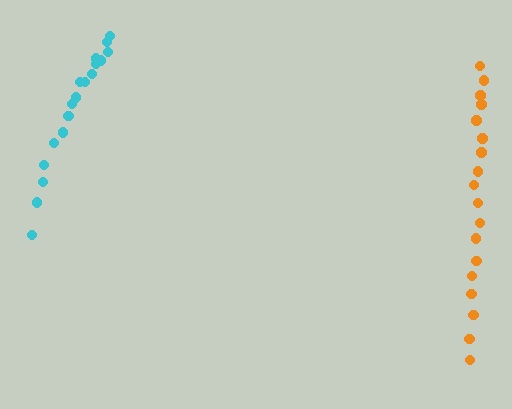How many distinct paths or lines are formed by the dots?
There are 2 distinct paths.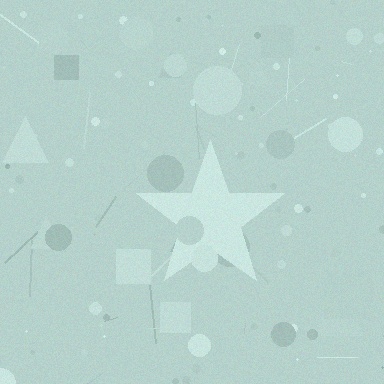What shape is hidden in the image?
A star is hidden in the image.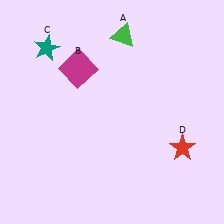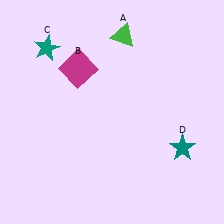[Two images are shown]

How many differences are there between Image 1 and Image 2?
There is 1 difference between the two images.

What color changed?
The star (D) changed from red in Image 1 to teal in Image 2.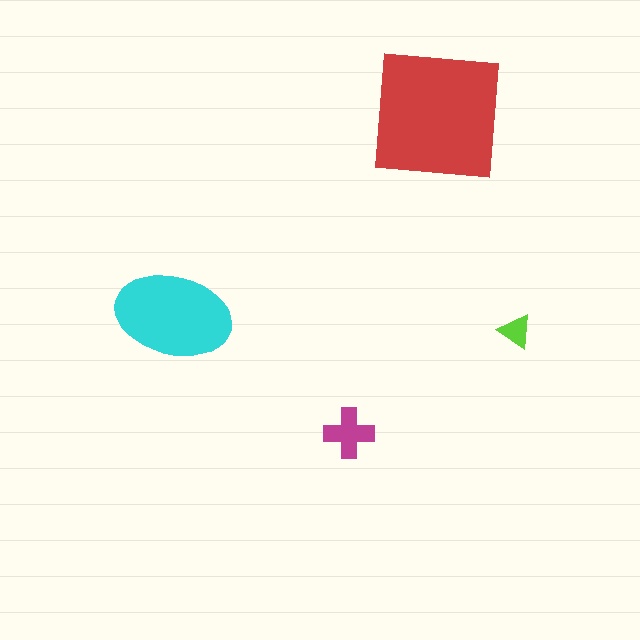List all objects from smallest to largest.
The lime triangle, the magenta cross, the cyan ellipse, the red square.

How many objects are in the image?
There are 4 objects in the image.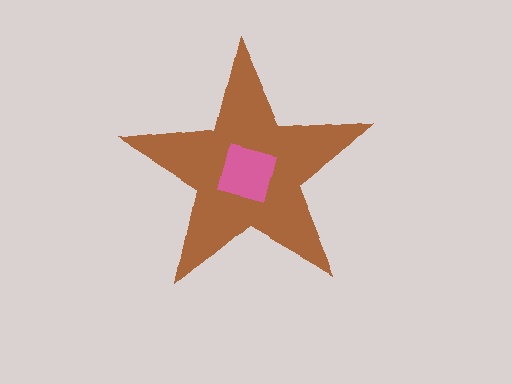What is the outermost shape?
The brown star.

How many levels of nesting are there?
2.